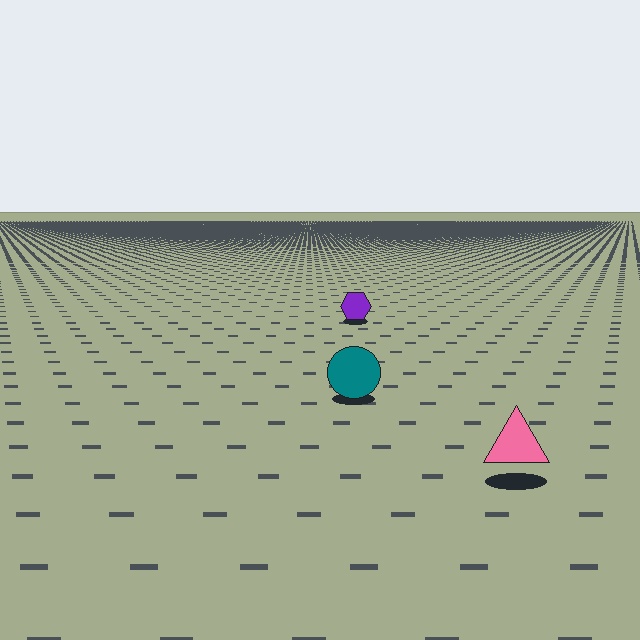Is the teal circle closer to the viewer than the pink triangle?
No. The pink triangle is closer — you can tell from the texture gradient: the ground texture is coarser near it.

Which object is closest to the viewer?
The pink triangle is closest. The texture marks near it are larger and more spread out.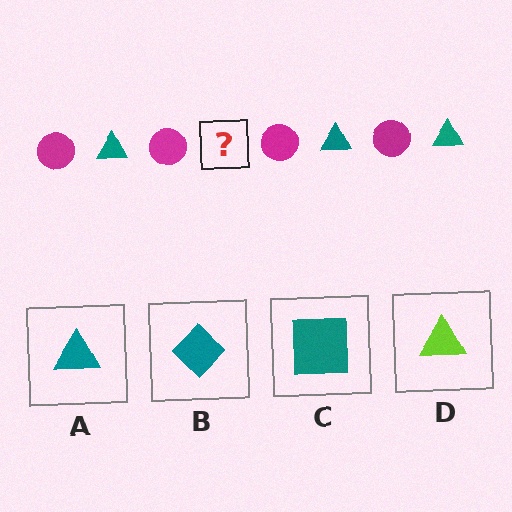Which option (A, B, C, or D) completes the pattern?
A.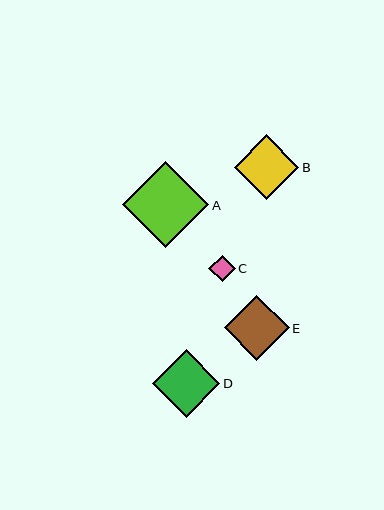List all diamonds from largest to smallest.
From largest to smallest: A, D, E, B, C.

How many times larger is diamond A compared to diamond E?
Diamond A is approximately 1.3 times the size of diamond E.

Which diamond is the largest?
Diamond A is the largest with a size of approximately 86 pixels.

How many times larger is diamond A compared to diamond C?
Diamond A is approximately 3.3 times the size of diamond C.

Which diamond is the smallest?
Diamond C is the smallest with a size of approximately 26 pixels.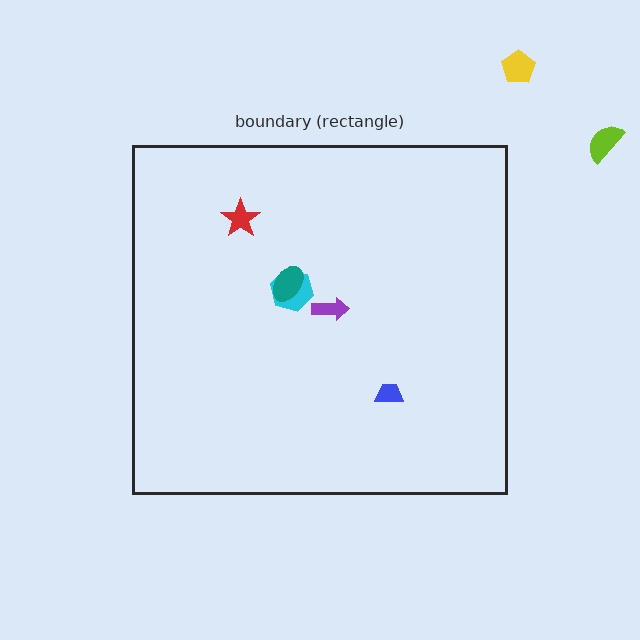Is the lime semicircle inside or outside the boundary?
Outside.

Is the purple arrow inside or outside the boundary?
Inside.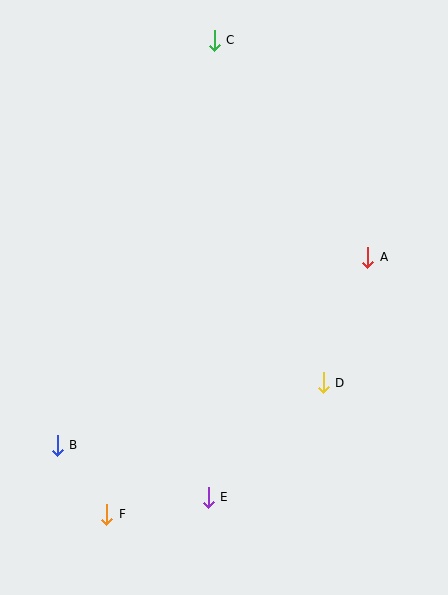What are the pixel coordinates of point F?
Point F is at (107, 514).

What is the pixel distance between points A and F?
The distance between A and F is 366 pixels.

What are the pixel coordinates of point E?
Point E is at (208, 497).